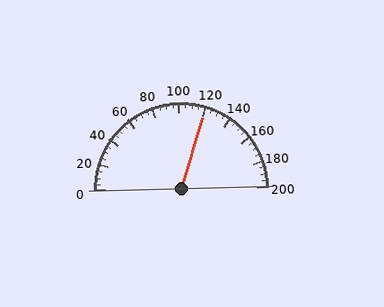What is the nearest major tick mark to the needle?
The nearest major tick mark is 120.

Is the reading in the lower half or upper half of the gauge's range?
The reading is in the upper half of the range (0 to 200).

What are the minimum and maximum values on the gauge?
The gauge ranges from 0 to 200.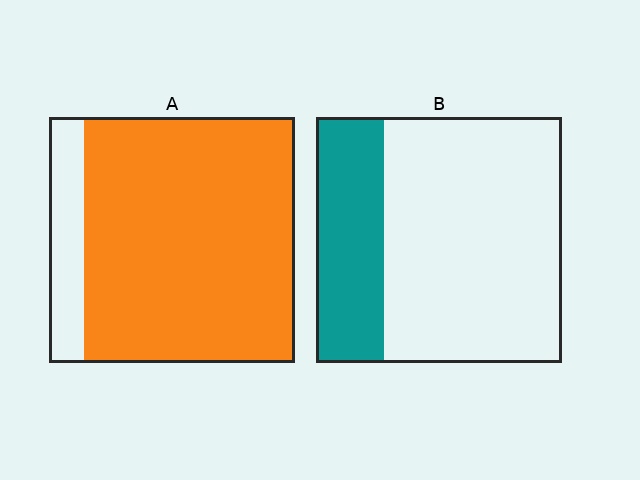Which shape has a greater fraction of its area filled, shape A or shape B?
Shape A.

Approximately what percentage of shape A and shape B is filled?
A is approximately 85% and B is approximately 30%.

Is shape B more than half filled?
No.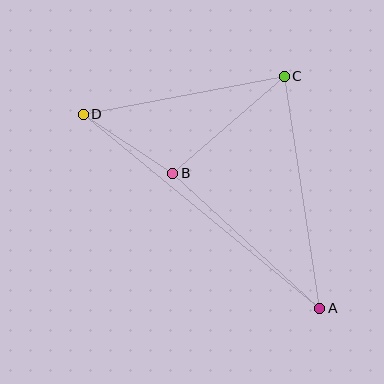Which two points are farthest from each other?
Points A and D are farthest from each other.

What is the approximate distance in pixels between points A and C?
The distance between A and C is approximately 235 pixels.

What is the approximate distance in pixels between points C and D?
The distance between C and D is approximately 205 pixels.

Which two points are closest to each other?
Points B and D are closest to each other.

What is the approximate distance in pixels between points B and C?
The distance between B and C is approximately 148 pixels.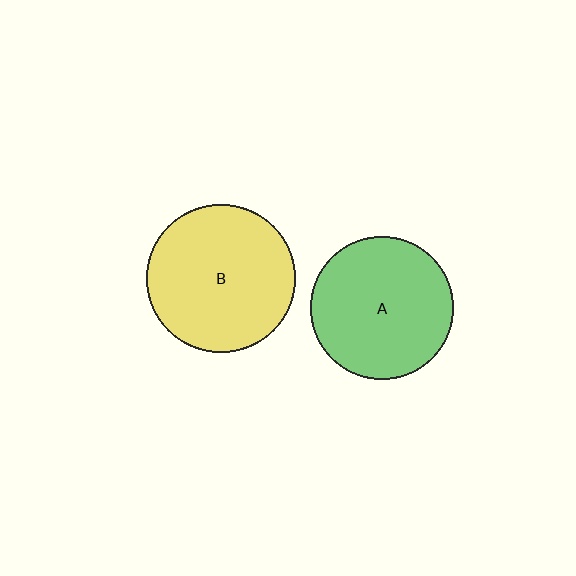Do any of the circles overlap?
No, none of the circles overlap.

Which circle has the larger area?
Circle B (yellow).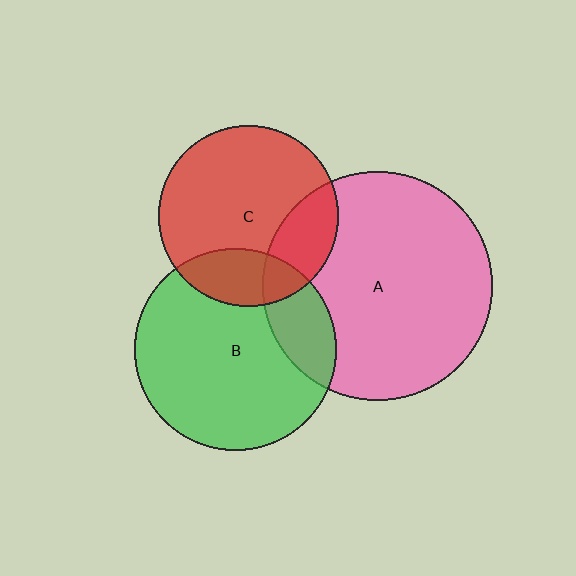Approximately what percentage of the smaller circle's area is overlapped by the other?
Approximately 20%.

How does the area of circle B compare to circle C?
Approximately 1.3 times.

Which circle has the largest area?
Circle A (pink).